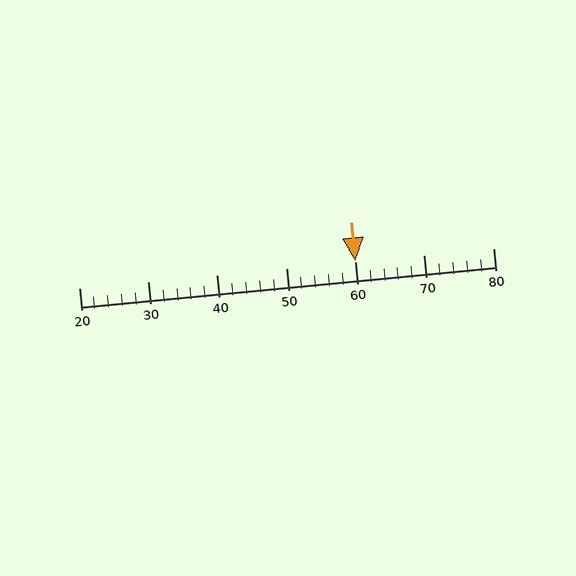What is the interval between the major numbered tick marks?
The major tick marks are spaced 10 units apart.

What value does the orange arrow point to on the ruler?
The orange arrow points to approximately 60.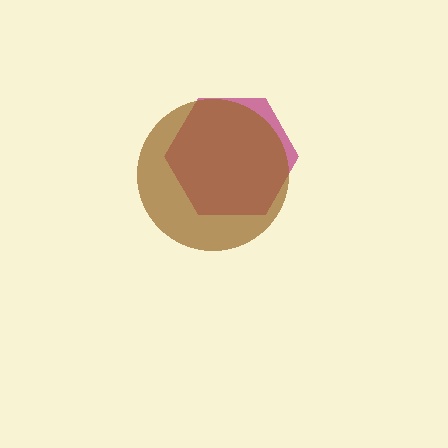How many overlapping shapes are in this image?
There are 2 overlapping shapes in the image.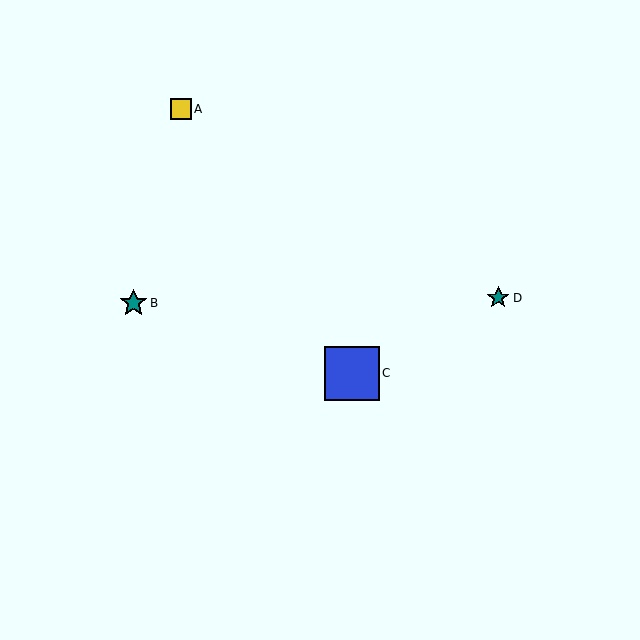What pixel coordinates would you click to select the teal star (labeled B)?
Click at (134, 303) to select the teal star B.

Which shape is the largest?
The blue square (labeled C) is the largest.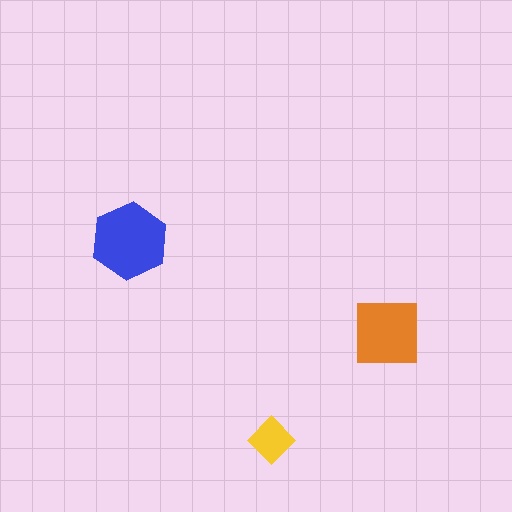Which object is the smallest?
The yellow diamond.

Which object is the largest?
The blue hexagon.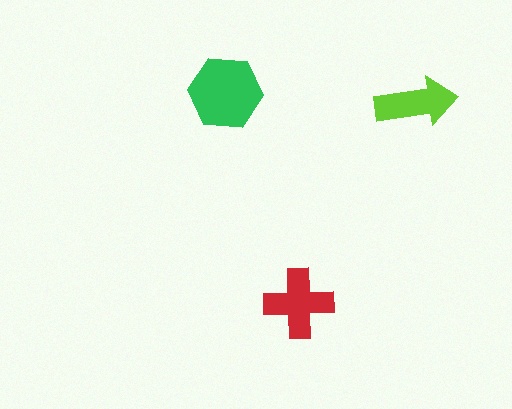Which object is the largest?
The green hexagon.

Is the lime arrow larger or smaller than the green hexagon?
Smaller.